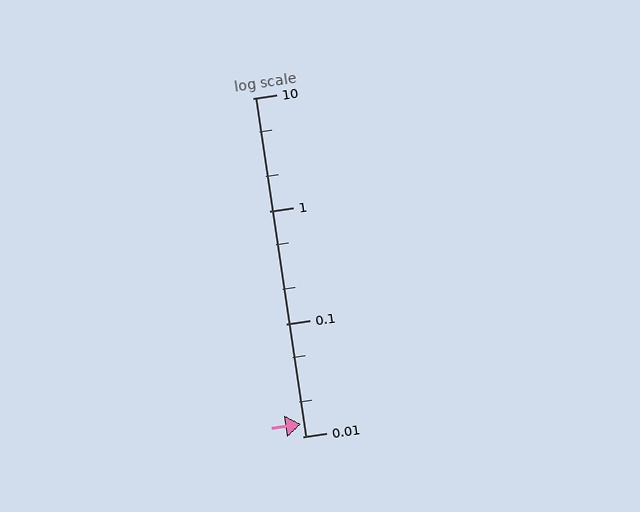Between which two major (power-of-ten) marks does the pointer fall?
The pointer is between 0.01 and 0.1.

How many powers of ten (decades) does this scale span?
The scale spans 3 decades, from 0.01 to 10.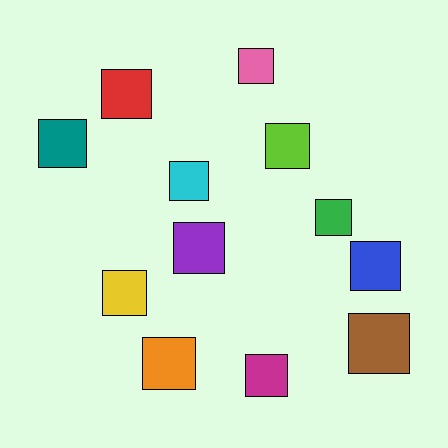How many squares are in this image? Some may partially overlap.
There are 12 squares.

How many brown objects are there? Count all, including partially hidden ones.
There is 1 brown object.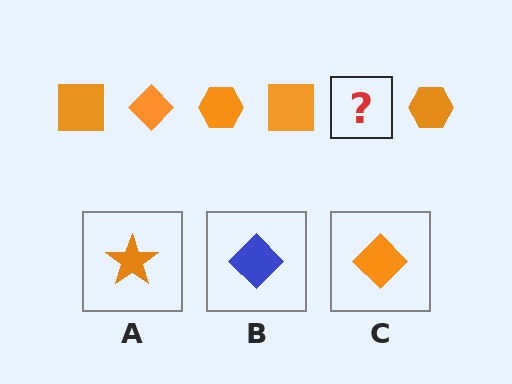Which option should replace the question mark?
Option C.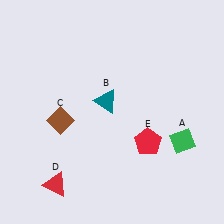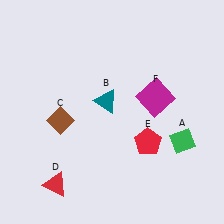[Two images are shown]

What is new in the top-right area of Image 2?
A magenta square (F) was added in the top-right area of Image 2.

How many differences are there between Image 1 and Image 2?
There is 1 difference between the two images.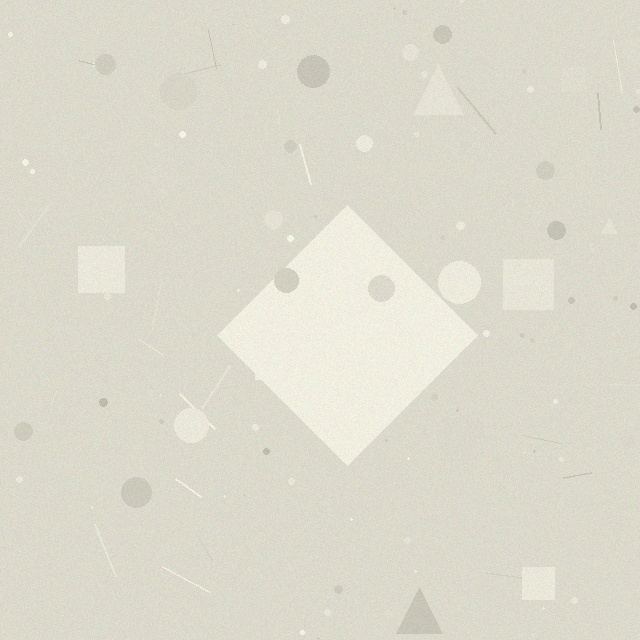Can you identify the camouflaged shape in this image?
The camouflaged shape is a diamond.